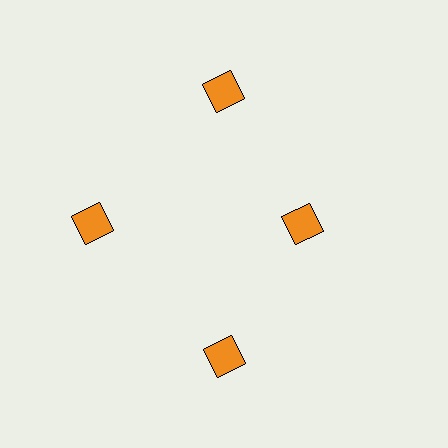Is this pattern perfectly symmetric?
No. The 4 orange diamonds are arranged in a ring, but one element near the 3 o'clock position is pulled inward toward the center, breaking the 4-fold rotational symmetry.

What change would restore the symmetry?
The symmetry would be restored by moving it outward, back onto the ring so that all 4 diamonds sit at equal angles and equal distance from the center.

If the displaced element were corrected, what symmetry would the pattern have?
It would have 4-fold rotational symmetry — the pattern would map onto itself every 90 degrees.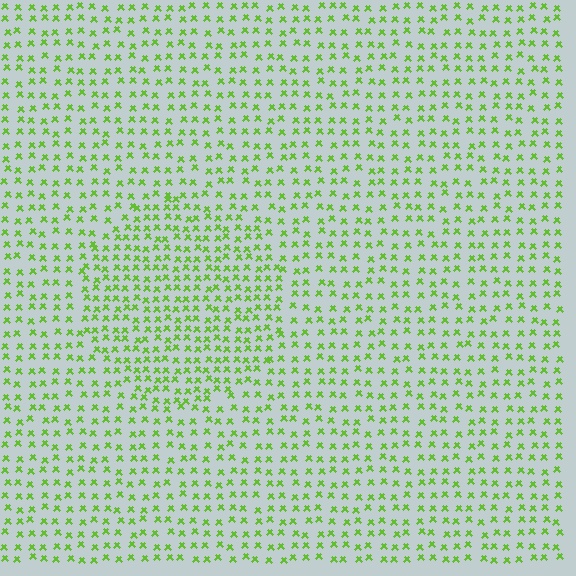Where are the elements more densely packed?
The elements are more densely packed inside the circle boundary.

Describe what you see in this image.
The image contains small lime elements arranged at two different densities. A circle-shaped region is visible where the elements are more densely packed than the surrounding area.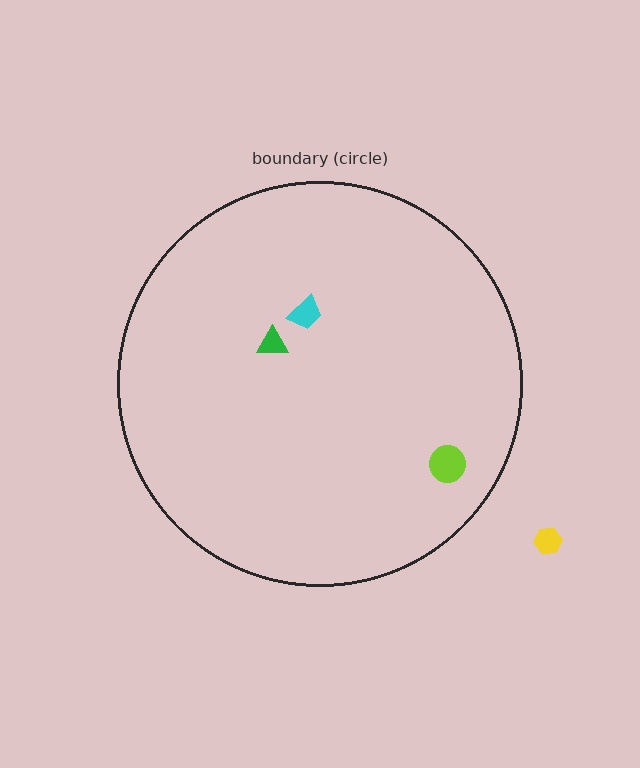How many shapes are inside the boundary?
3 inside, 1 outside.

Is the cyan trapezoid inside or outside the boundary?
Inside.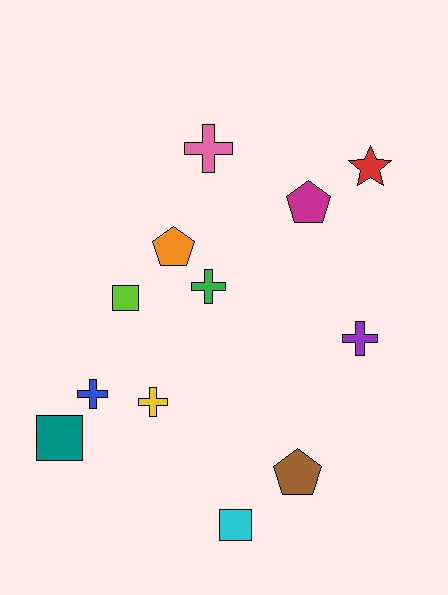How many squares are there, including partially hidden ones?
There are 3 squares.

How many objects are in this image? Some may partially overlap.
There are 12 objects.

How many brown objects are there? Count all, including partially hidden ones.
There is 1 brown object.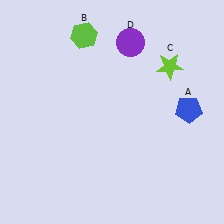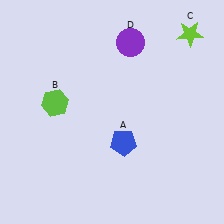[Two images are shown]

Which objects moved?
The objects that moved are: the blue pentagon (A), the lime hexagon (B), the lime star (C).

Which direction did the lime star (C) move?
The lime star (C) moved up.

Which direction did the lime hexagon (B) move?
The lime hexagon (B) moved down.